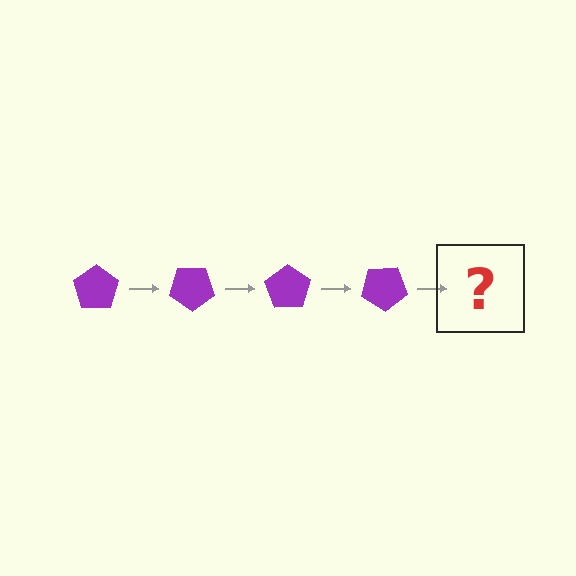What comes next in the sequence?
The next element should be a purple pentagon rotated 140 degrees.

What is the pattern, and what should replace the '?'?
The pattern is that the pentagon rotates 35 degrees each step. The '?' should be a purple pentagon rotated 140 degrees.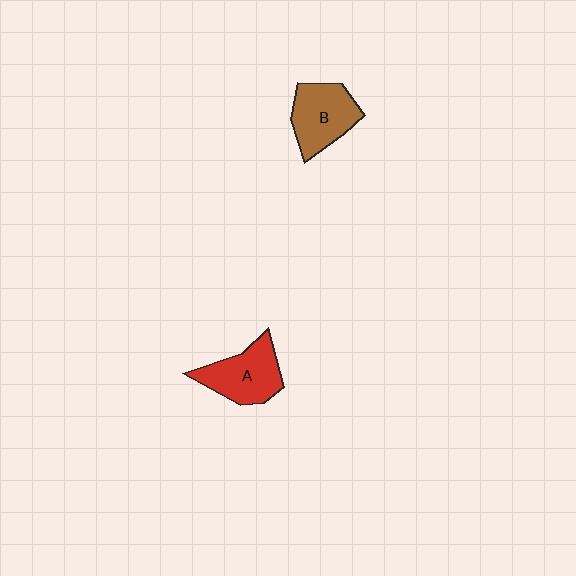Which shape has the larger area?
Shape B (brown).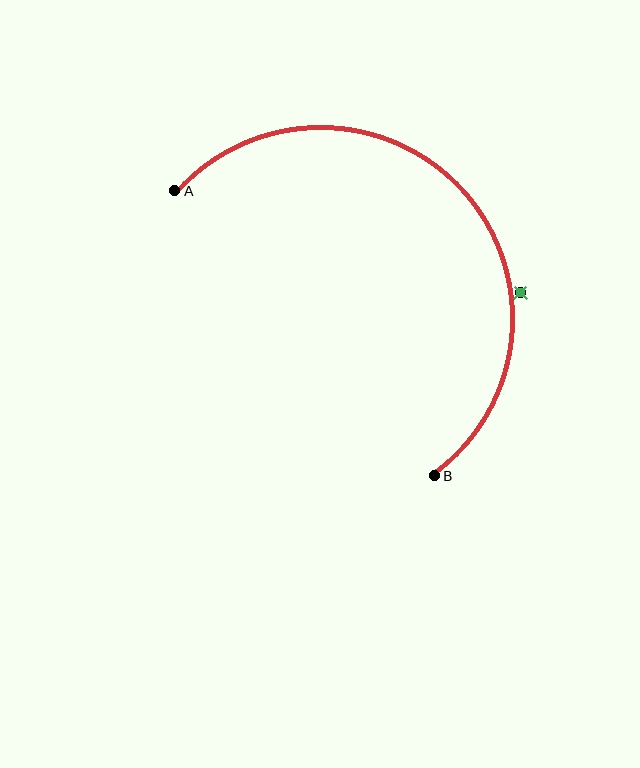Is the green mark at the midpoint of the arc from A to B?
No — the green mark does not lie on the arc at all. It sits slightly outside the curve.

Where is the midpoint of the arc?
The arc midpoint is the point on the curve farthest from the straight line joining A and B. It sits above and to the right of that line.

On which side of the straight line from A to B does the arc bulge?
The arc bulges above and to the right of the straight line connecting A and B.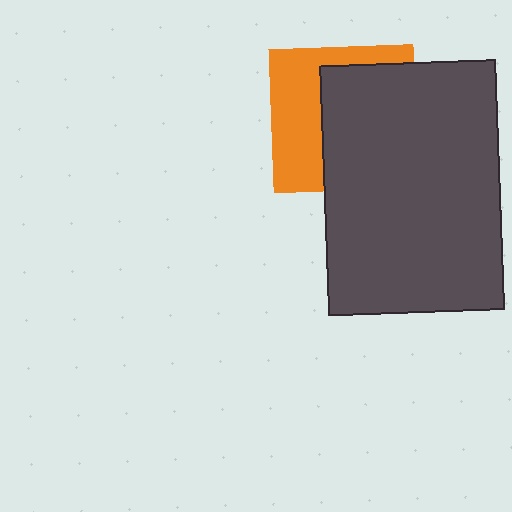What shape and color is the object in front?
The object in front is a dark gray rectangle.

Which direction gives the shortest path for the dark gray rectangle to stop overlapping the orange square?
Moving right gives the shortest separation.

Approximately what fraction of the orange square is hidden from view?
Roughly 58% of the orange square is hidden behind the dark gray rectangle.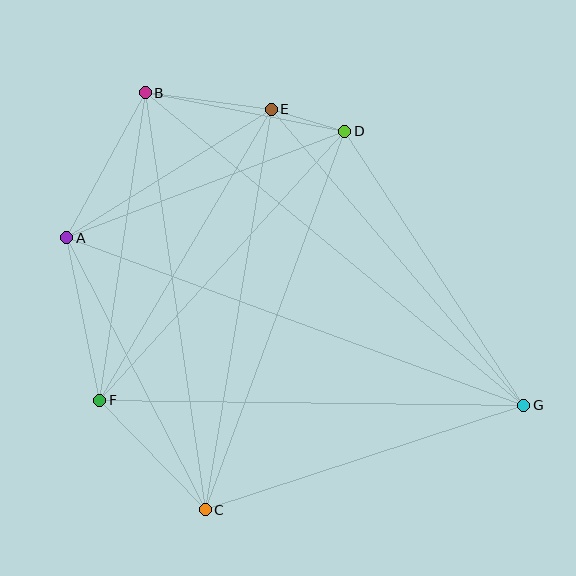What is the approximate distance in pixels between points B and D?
The distance between B and D is approximately 203 pixels.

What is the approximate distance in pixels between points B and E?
The distance between B and E is approximately 127 pixels.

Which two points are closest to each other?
Points D and E are closest to each other.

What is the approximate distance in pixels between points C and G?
The distance between C and G is approximately 335 pixels.